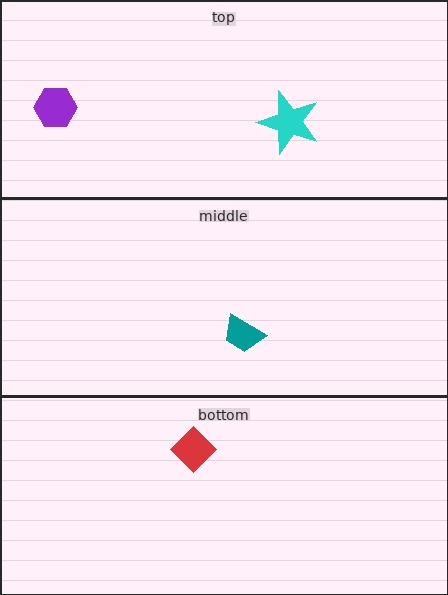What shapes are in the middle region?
The teal trapezoid.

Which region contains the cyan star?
The top region.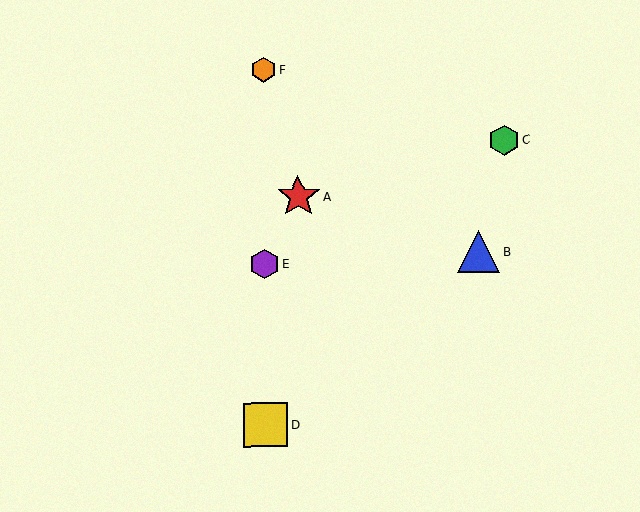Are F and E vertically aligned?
Yes, both are at x≈263.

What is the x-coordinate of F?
Object F is at x≈263.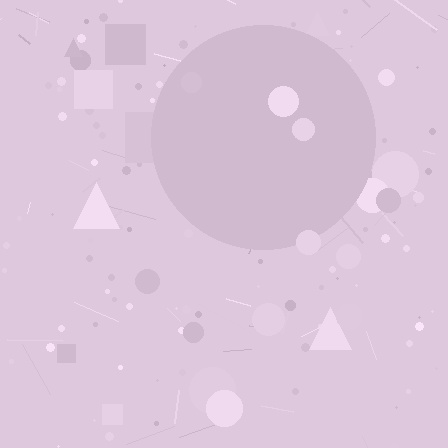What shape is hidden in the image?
A circle is hidden in the image.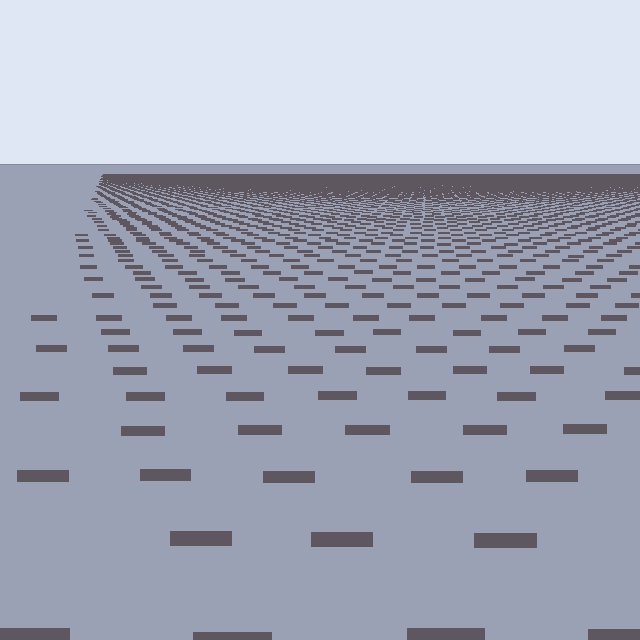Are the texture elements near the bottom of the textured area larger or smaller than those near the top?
Larger. Near the bottom, elements are closer to the viewer and appear at a bigger on-screen size.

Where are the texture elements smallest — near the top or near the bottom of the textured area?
Near the top.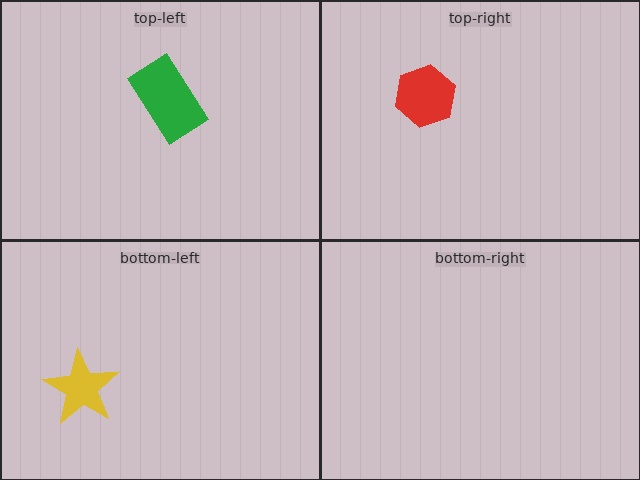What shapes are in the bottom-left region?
The yellow star.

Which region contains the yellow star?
The bottom-left region.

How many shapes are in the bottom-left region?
1.